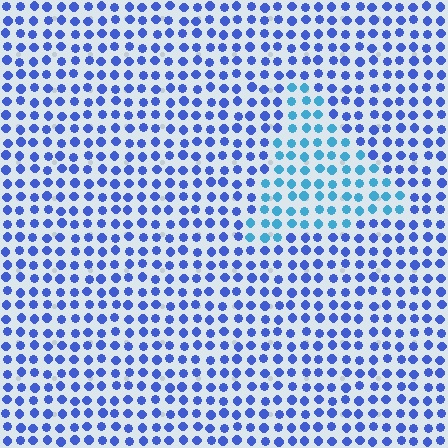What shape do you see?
I see a triangle.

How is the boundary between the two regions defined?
The boundary is defined purely by a slight shift in hue (about 32 degrees). Spacing, size, and orientation are identical on both sides.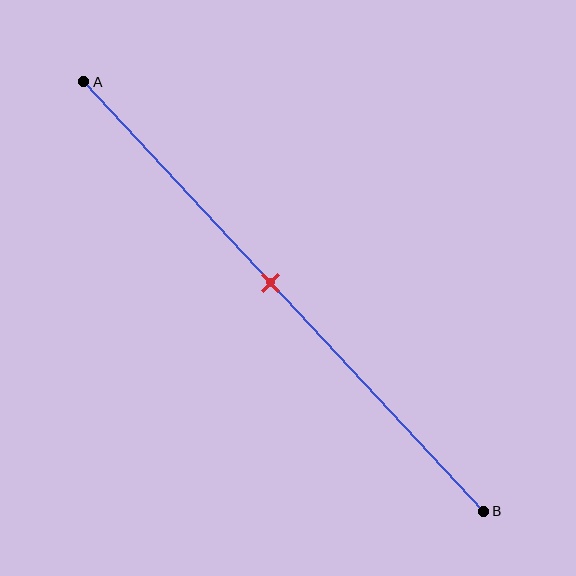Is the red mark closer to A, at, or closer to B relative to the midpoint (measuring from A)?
The red mark is closer to point A than the midpoint of segment AB.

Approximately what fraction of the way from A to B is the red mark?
The red mark is approximately 45% of the way from A to B.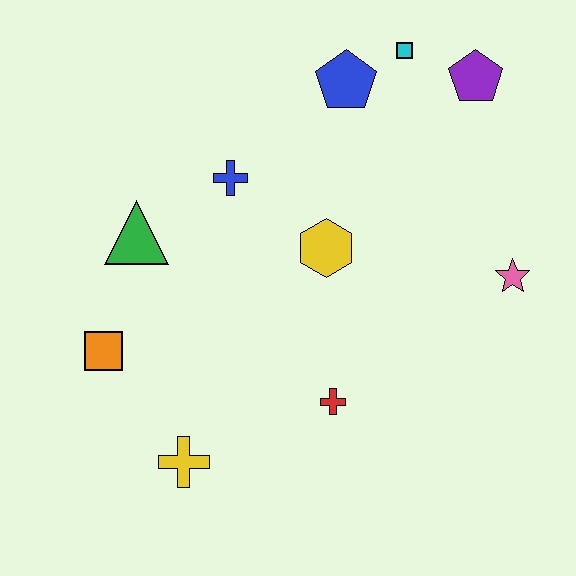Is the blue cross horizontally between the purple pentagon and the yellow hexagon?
No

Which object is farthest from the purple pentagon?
The yellow cross is farthest from the purple pentagon.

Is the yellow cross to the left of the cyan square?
Yes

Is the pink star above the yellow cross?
Yes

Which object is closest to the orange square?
The green triangle is closest to the orange square.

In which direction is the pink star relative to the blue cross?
The pink star is to the right of the blue cross.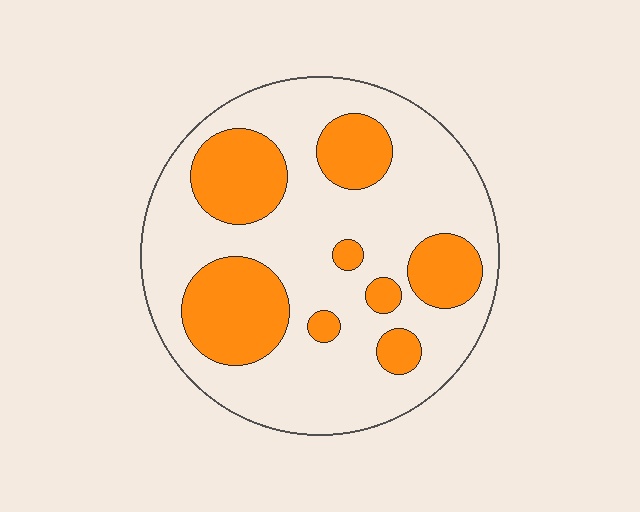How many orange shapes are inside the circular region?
8.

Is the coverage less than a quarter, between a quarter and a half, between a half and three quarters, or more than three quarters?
Between a quarter and a half.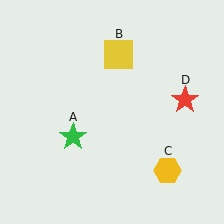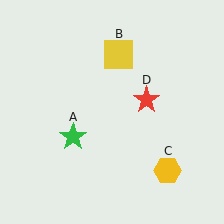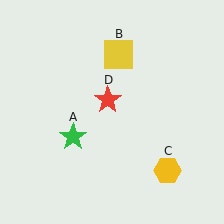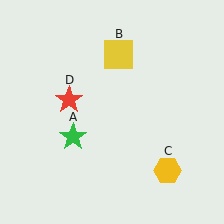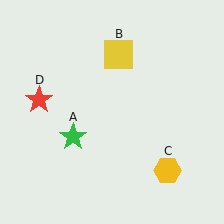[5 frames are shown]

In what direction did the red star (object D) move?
The red star (object D) moved left.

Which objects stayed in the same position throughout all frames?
Green star (object A) and yellow square (object B) and yellow hexagon (object C) remained stationary.